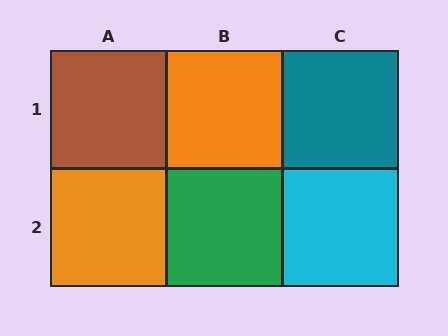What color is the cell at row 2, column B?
Green.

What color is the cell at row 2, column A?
Orange.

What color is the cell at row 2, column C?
Cyan.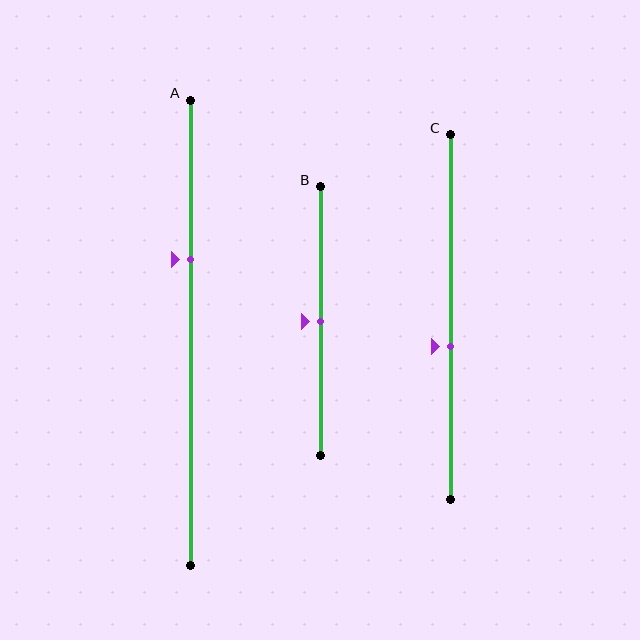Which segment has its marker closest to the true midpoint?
Segment B has its marker closest to the true midpoint.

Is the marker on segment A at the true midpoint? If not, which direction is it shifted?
No, the marker on segment A is shifted upward by about 16% of the segment length.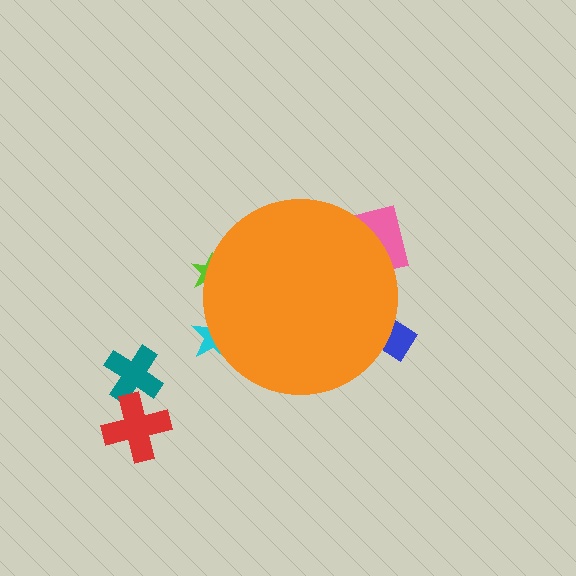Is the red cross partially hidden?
No, the red cross is fully visible.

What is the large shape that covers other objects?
An orange circle.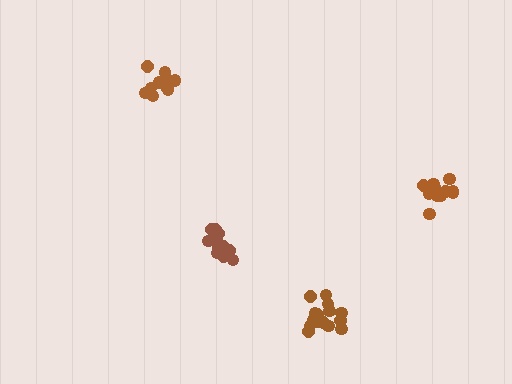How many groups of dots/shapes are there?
There are 4 groups.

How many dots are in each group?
Group 1: 14 dots, Group 2: 12 dots, Group 3: 11 dots, Group 4: 15 dots (52 total).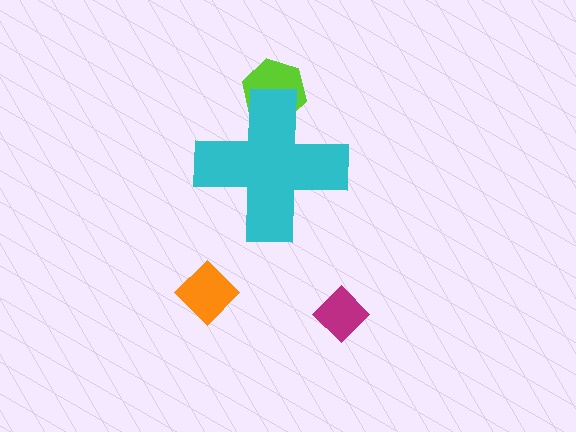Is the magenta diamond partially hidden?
No, the magenta diamond is fully visible.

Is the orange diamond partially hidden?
No, the orange diamond is fully visible.